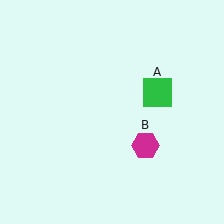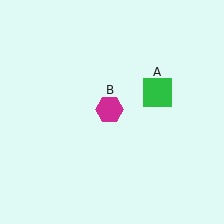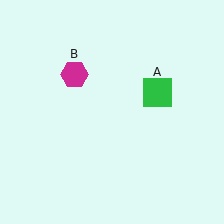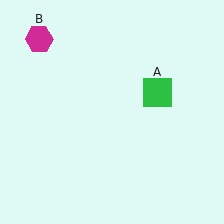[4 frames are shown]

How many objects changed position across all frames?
1 object changed position: magenta hexagon (object B).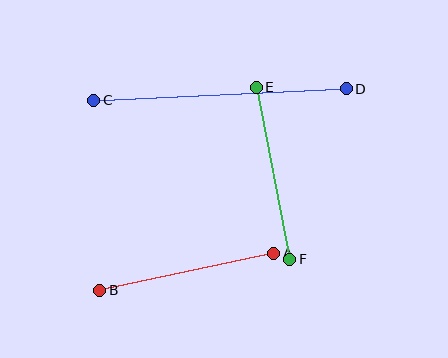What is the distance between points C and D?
The distance is approximately 253 pixels.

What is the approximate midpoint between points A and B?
The midpoint is at approximately (187, 272) pixels.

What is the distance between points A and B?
The distance is approximately 178 pixels.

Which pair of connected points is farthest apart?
Points C and D are farthest apart.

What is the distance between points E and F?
The distance is approximately 175 pixels.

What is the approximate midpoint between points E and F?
The midpoint is at approximately (273, 173) pixels.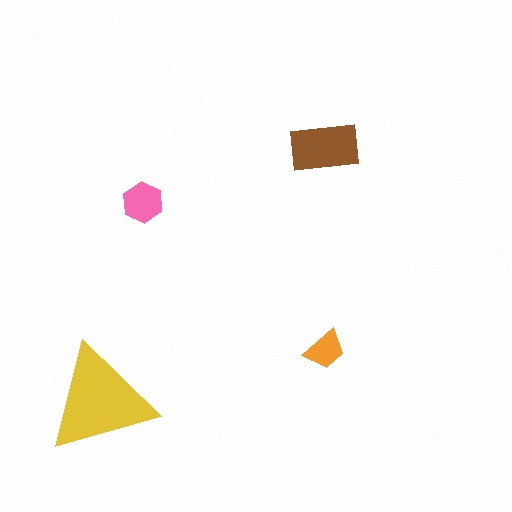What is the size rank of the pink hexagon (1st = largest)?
3rd.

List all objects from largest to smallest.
The yellow triangle, the brown rectangle, the pink hexagon, the orange trapezoid.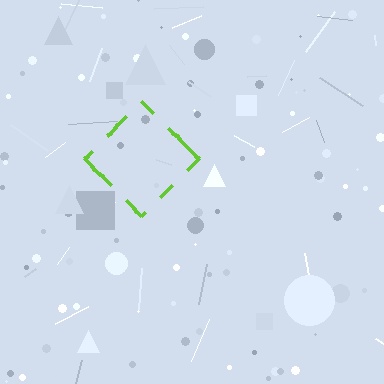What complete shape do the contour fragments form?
The contour fragments form a diamond.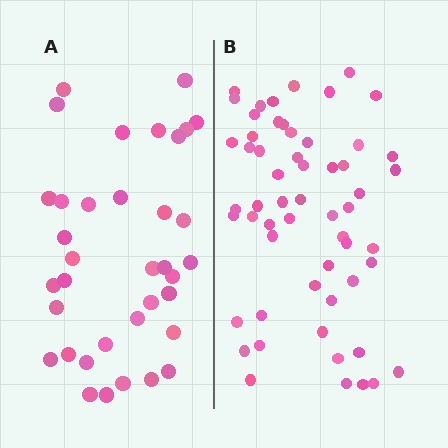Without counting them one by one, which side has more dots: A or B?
Region B (the right region) has more dots.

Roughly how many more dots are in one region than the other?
Region B has approximately 20 more dots than region A.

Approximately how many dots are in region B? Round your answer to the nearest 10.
About 60 dots. (The exact count is 57, which rounds to 60.)